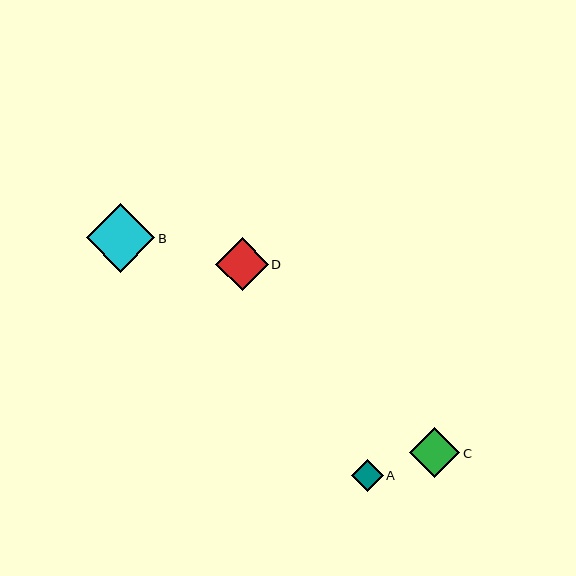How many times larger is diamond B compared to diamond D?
Diamond B is approximately 1.3 times the size of diamond D.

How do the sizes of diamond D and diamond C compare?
Diamond D and diamond C are approximately the same size.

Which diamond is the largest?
Diamond B is the largest with a size of approximately 69 pixels.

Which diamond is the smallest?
Diamond A is the smallest with a size of approximately 32 pixels.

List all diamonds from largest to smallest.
From largest to smallest: B, D, C, A.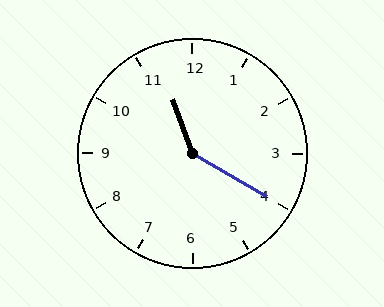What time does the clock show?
11:20.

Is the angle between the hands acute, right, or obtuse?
It is obtuse.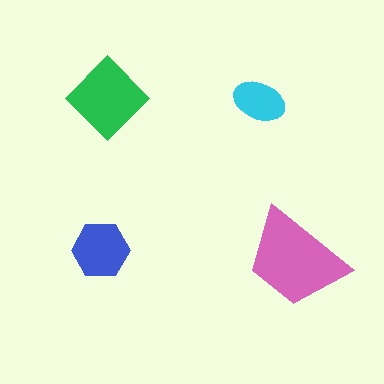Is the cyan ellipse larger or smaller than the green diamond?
Smaller.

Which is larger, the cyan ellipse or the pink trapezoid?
The pink trapezoid.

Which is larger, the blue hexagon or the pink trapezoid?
The pink trapezoid.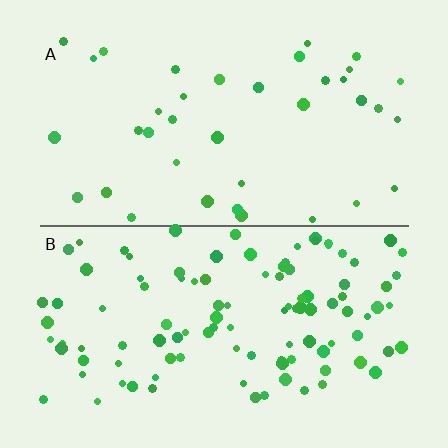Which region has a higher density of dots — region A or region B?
B (the bottom).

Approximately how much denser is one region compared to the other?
Approximately 2.7× — region B over region A.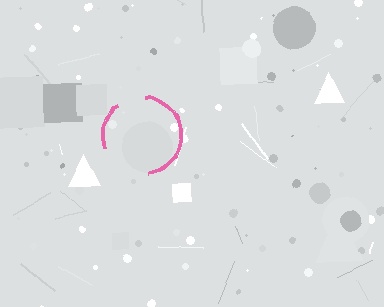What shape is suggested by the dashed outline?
The dashed outline suggests a circle.